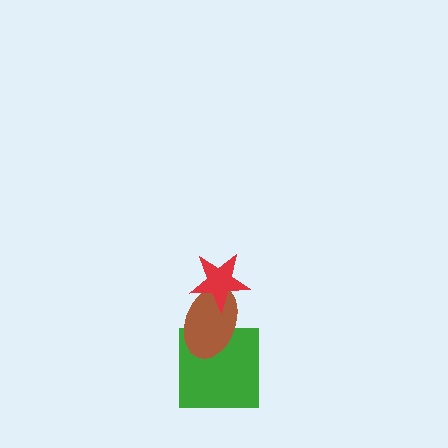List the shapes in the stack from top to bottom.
From top to bottom: the red star, the brown ellipse, the green square.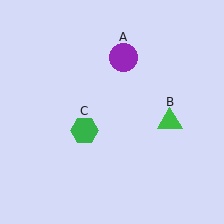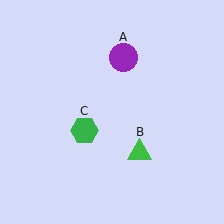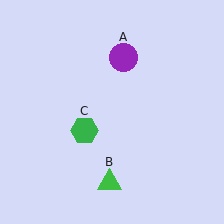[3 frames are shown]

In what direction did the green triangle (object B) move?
The green triangle (object B) moved down and to the left.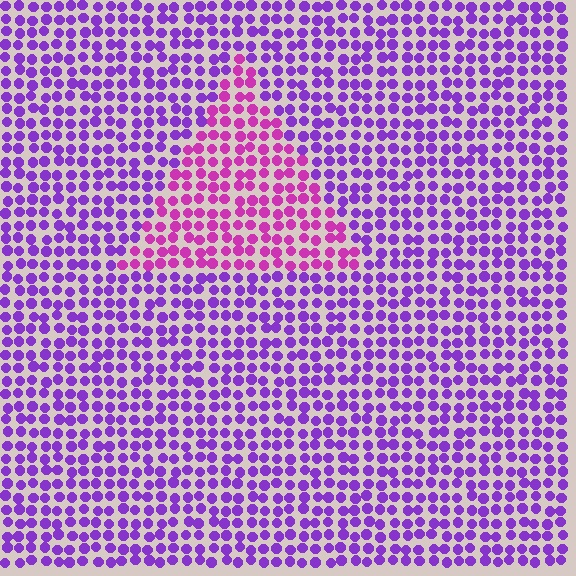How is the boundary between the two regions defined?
The boundary is defined purely by a slight shift in hue (about 38 degrees). Spacing, size, and orientation are identical on both sides.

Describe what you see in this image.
The image is filled with small purple elements in a uniform arrangement. A triangle-shaped region is visible where the elements are tinted to a slightly different hue, forming a subtle color boundary.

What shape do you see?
I see a triangle.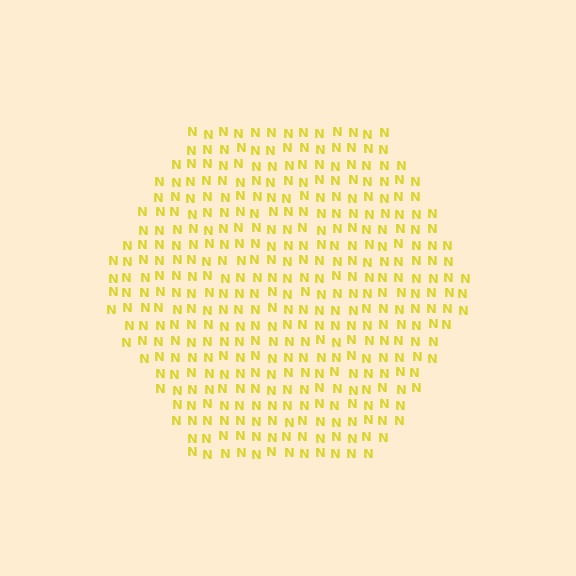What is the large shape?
The large shape is a hexagon.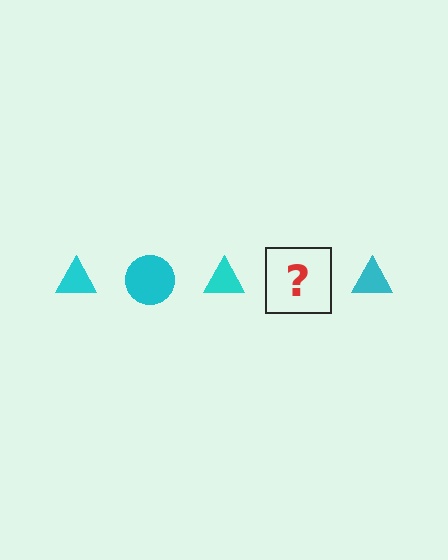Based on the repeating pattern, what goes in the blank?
The blank should be a cyan circle.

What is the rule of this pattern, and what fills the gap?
The rule is that the pattern cycles through triangle, circle shapes in cyan. The gap should be filled with a cyan circle.